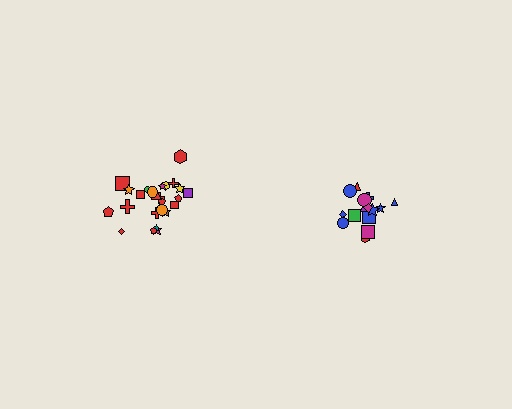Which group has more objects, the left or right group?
The left group.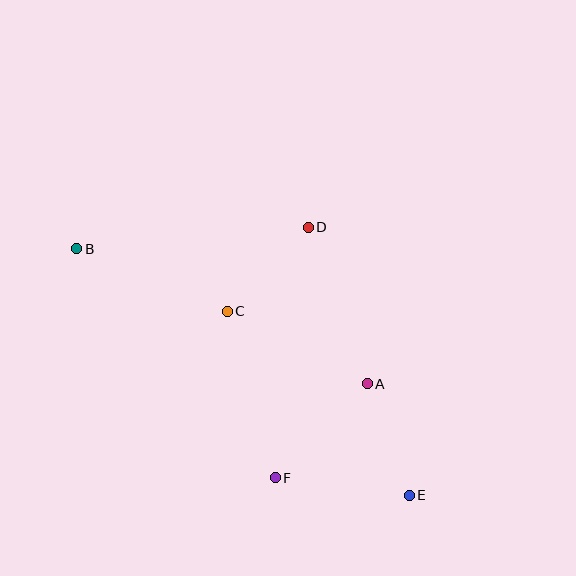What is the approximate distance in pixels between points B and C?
The distance between B and C is approximately 163 pixels.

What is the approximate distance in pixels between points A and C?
The distance between A and C is approximately 158 pixels.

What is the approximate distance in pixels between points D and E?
The distance between D and E is approximately 287 pixels.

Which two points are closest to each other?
Points C and D are closest to each other.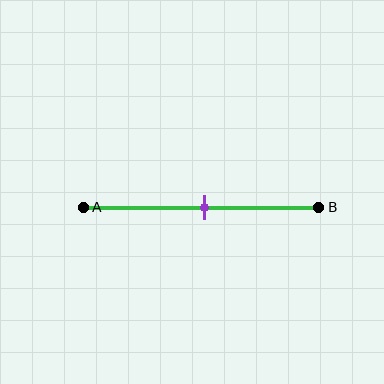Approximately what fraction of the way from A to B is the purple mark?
The purple mark is approximately 50% of the way from A to B.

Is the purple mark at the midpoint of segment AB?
Yes, the mark is approximately at the midpoint.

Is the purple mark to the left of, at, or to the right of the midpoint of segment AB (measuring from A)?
The purple mark is approximately at the midpoint of segment AB.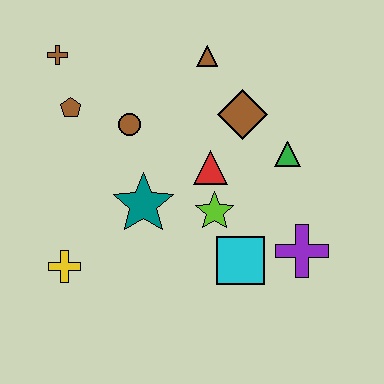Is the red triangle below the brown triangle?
Yes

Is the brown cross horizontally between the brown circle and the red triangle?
No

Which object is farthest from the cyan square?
The brown cross is farthest from the cyan square.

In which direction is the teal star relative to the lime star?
The teal star is to the left of the lime star.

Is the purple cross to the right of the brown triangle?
Yes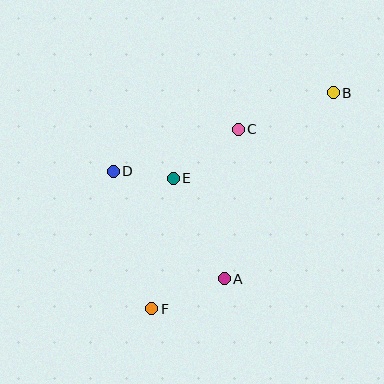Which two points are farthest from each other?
Points B and F are farthest from each other.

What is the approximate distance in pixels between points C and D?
The distance between C and D is approximately 132 pixels.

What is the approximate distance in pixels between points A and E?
The distance between A and E is approximately 113 pixels.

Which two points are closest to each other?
Points D and E are closest to each other.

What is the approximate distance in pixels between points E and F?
The distance between E and F is approximately 132 pixels.